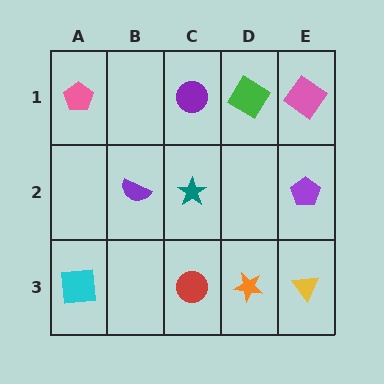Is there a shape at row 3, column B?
No, that cell is empty.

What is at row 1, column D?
A green diamond.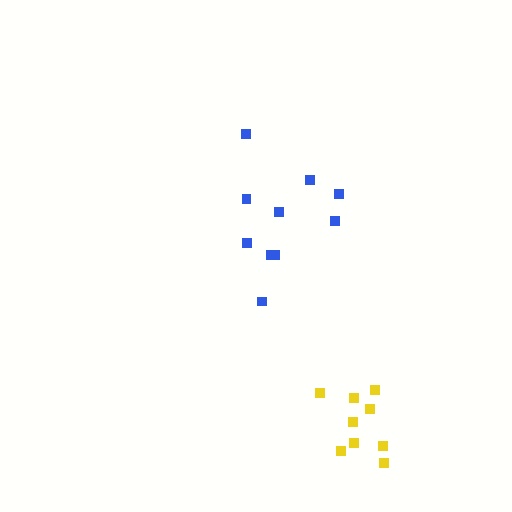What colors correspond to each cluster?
The clusters are colored: blue, yellow.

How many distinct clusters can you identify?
There are 2 distinct clusters.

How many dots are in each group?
Group 1: 10 dots, Group 2: 9 dots (19 total).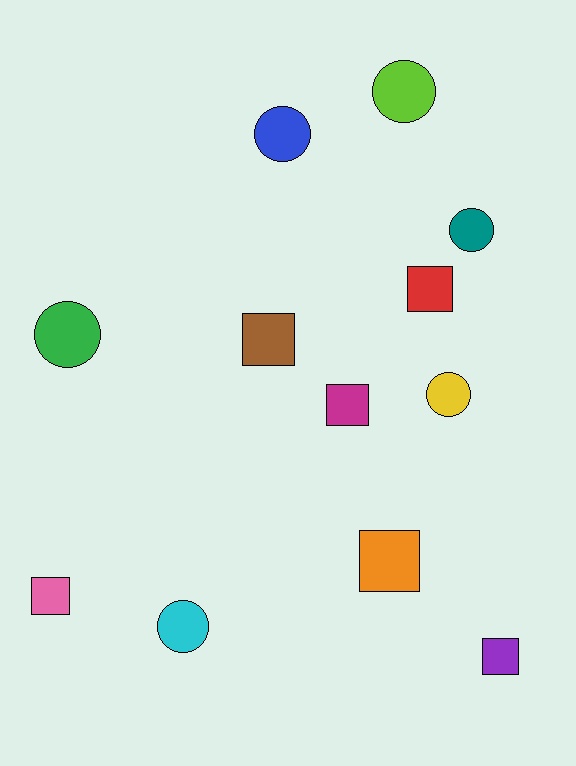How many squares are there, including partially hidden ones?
There are 6 squares.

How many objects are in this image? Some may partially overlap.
There are 12 objects.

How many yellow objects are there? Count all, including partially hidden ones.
There is 1 yellow object.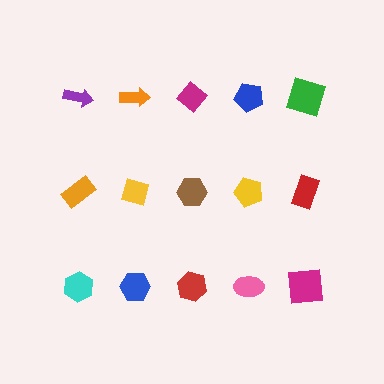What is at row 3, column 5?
A magenta square.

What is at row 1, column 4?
A blue pentagon.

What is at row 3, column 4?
A pink ellipse.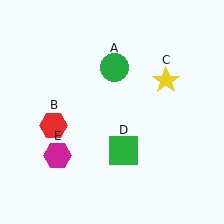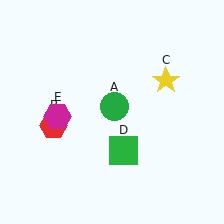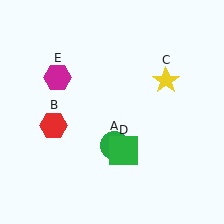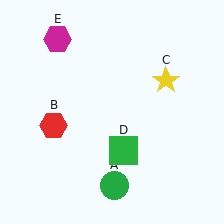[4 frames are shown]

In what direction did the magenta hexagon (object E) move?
The magenta hexagon (object E) moved up.